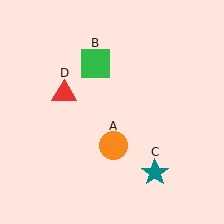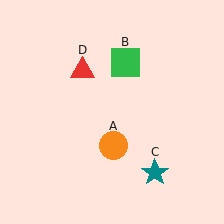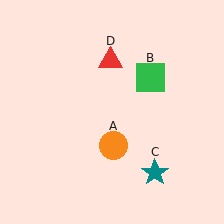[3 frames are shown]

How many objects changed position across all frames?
2 objects changed position: green square (object B), red triangle (object D).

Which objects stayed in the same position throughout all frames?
Orange circle (object A) and teal star (object C) remained stationary.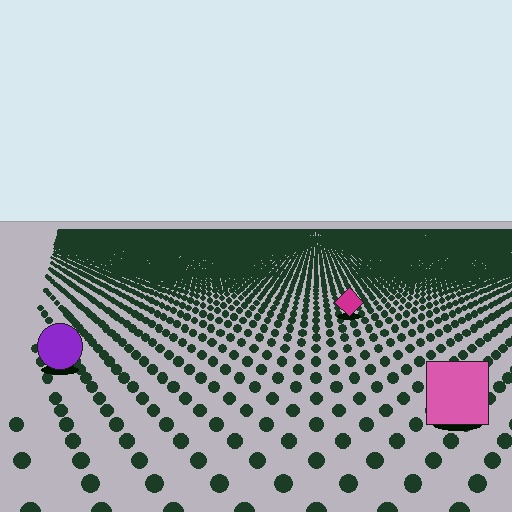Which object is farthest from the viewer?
The magenta diamond is farthest from the viewer. It appears smaller and the ground texture around it is denser.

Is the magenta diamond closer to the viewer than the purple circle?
No. The purple circle is closer — you can tell from the texture gradient: the ground texture is coarser near it.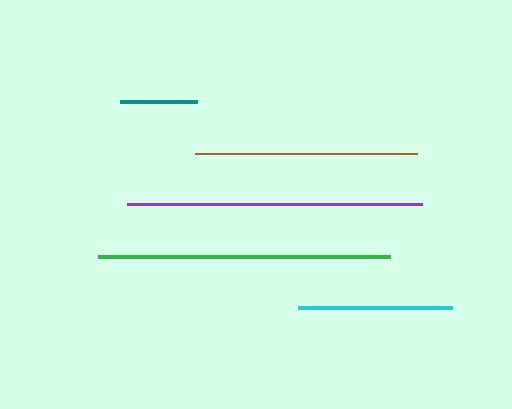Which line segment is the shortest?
The teal line is the shortest at approximately 77 pixels.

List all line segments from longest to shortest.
From longest to shortest: purple, green, brown, cyan, teal.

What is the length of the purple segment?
The purple segment is approximately 296 pixels long.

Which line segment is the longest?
The purple line is the longest at approximately 296 pixels.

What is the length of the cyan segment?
The cyan segment is approximately 154 pixels long.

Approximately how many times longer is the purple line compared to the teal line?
The purple line is approximately 3.9 times the length of the teal line.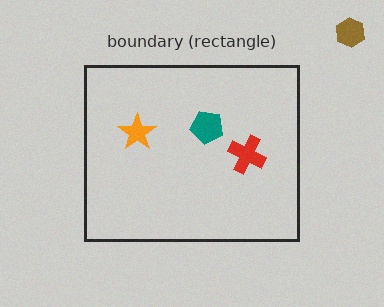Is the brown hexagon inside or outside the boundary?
Outside.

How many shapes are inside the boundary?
3 inside, 1 outside.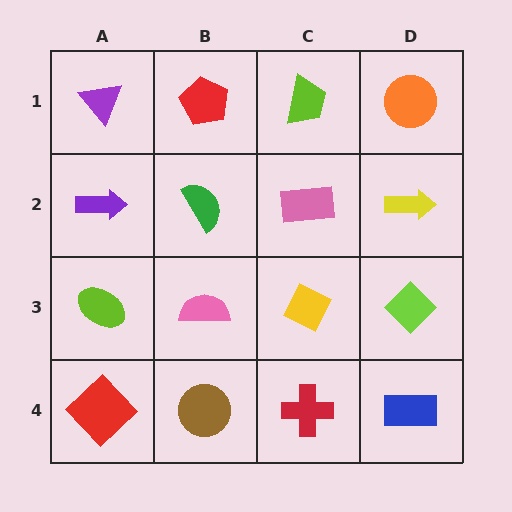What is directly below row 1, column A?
A purple arrow.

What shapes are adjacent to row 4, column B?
A pink semicircle (row 3, column B), a red diamond (row 4, column A), a red cross (row 4, column C).